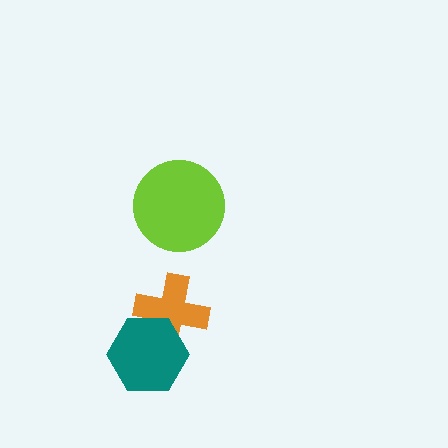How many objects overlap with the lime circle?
0 objects overlap with the lime circle.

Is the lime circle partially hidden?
No, no other shape covers it.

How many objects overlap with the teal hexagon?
1 object overlaps with the teal hexagon.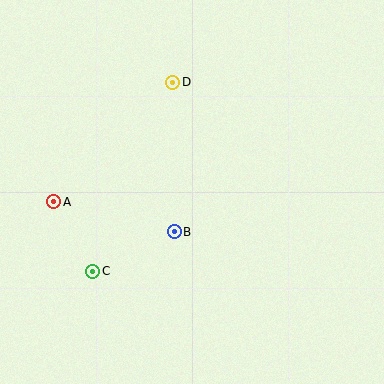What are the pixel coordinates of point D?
Point D is at (173, 82).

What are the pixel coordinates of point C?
Point C is at (93, 271).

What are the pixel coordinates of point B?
Point B is at (174, 232).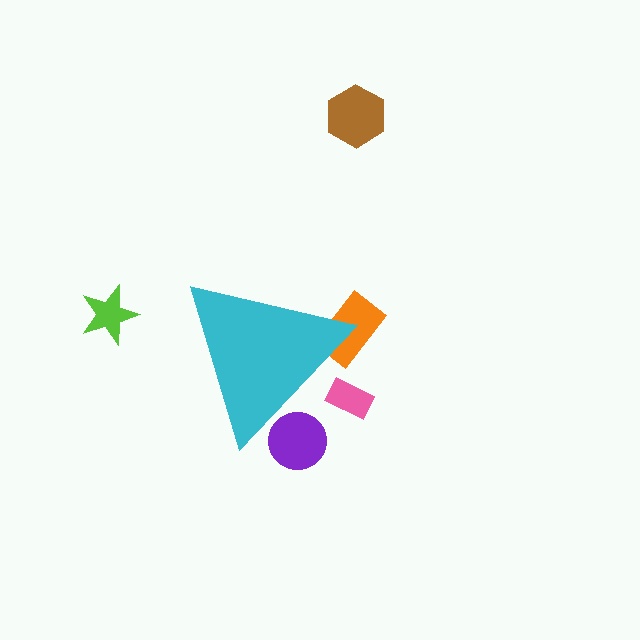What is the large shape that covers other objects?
A cyan triangle.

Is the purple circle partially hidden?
Yes, the purple circle is partially hidden behind the cyan triangle.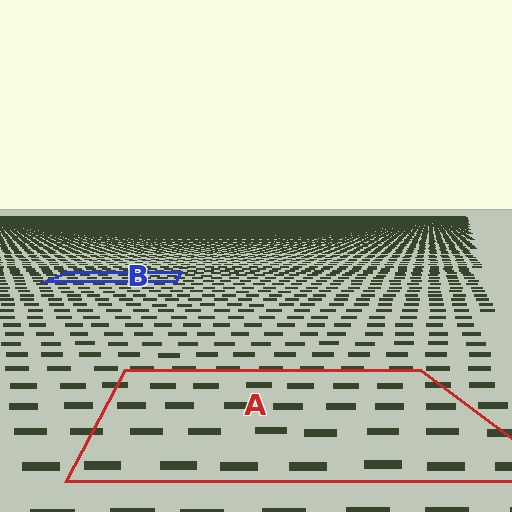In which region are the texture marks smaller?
The texture marks are smaller in region B, because it is farther away.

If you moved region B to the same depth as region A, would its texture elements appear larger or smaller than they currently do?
They would appear larger. At a closer depth, the same texture elements are projected at a bigger on-screen size.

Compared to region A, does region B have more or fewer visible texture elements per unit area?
Region B has more texture elements per unit area — they are packed more densely because it is farther away.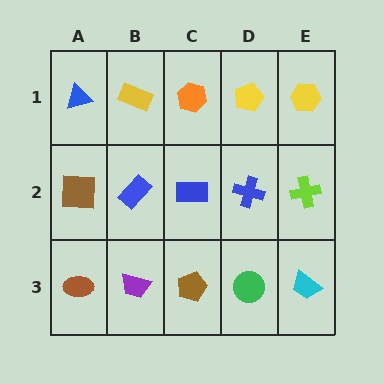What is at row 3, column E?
A cyan trapezoid.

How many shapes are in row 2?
5 shapes.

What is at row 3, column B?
A purple trapezoid.